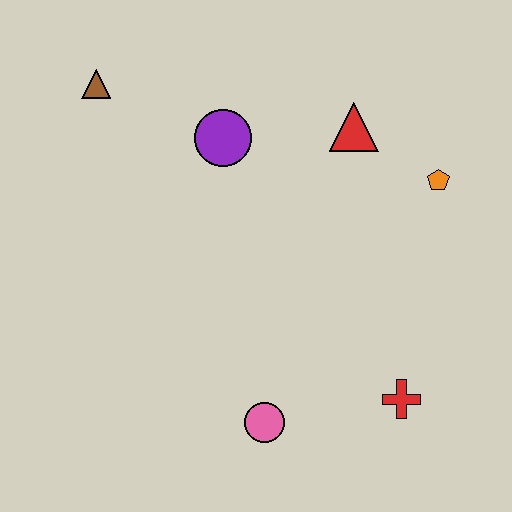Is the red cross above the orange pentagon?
No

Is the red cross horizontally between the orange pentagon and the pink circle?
Yes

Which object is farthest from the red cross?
The brown triangle is farthest from the red cross.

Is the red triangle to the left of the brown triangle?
No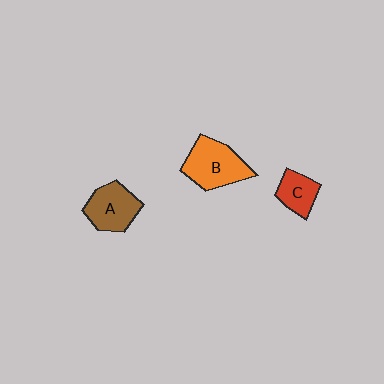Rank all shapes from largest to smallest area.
From largest to smallest: B (orange), A (brown), C (red).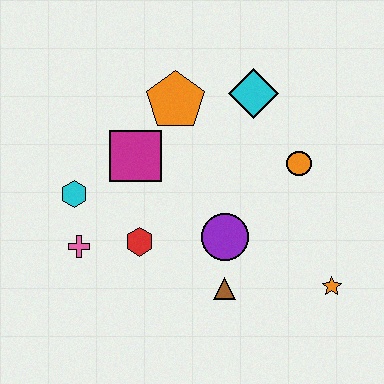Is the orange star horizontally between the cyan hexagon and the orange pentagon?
No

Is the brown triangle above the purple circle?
No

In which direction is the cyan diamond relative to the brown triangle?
The cyan diamond is above the brown triangle.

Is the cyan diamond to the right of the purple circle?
Yes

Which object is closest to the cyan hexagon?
The pink cross is closest to the cyan hexagon.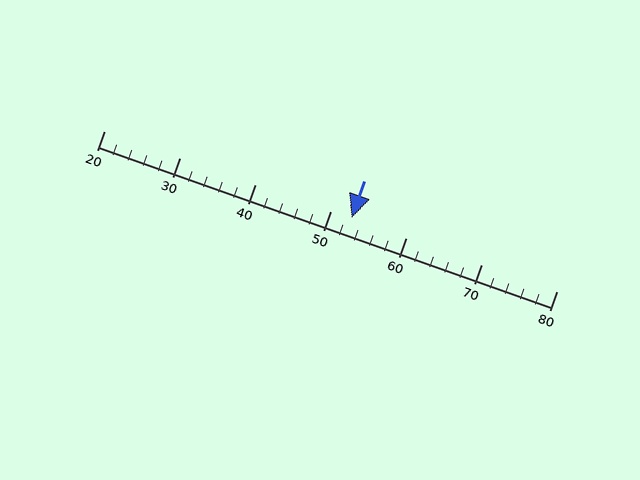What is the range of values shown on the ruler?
The ruler shows values from 20 to 80.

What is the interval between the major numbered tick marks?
The major tick marks are spaced 10 units apart.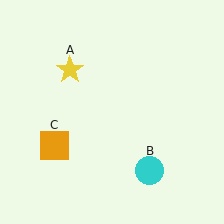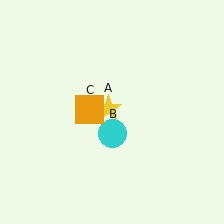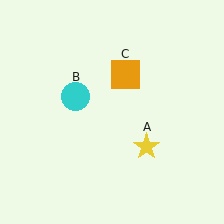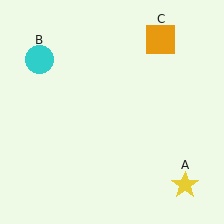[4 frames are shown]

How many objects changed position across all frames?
3 objects changed position: yellow star (object A), cyan circle (object B), orange square (object C).